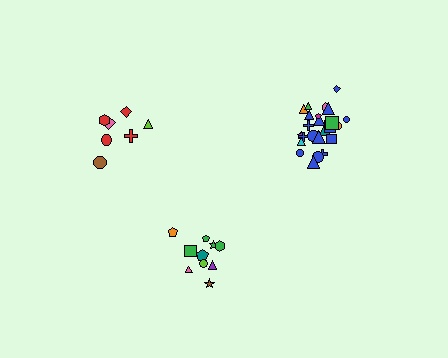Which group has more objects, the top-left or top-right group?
The top-right group.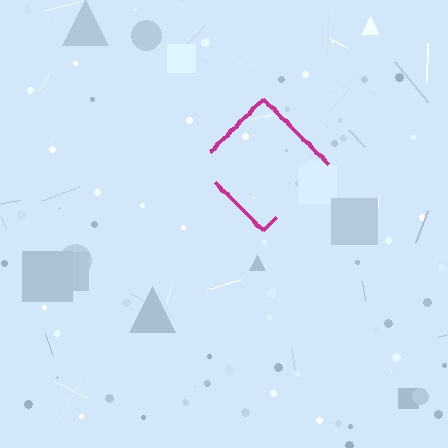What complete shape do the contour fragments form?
The contour fragments form a diamond.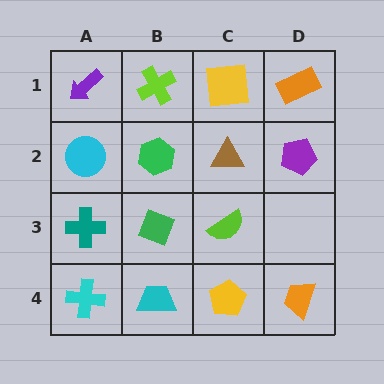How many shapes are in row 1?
4 shapes.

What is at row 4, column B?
A cyan trapezoid.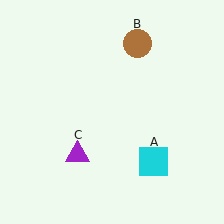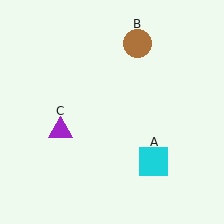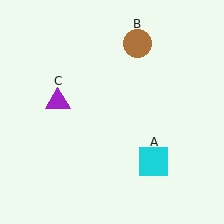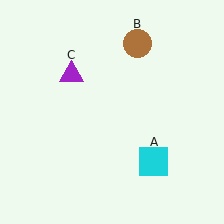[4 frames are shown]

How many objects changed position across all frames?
1 object changed position: purple triangle (object C).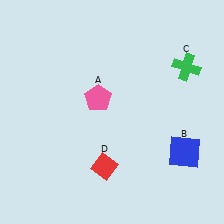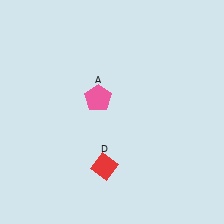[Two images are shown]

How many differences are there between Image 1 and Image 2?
There are 2 differences between the two images.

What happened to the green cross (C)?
The green cross (C) was removed in Image 2. It was in the top-right area of Image 1.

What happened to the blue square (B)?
The blue square (B) was removed in Image 2. It was in the bottom-right area of Image 1.